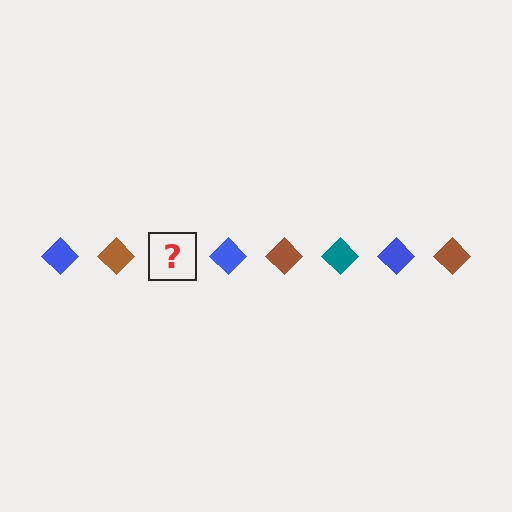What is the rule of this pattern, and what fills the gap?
The rule is that the pattern cycles through blue, brown, teal diamonds. The gap should be filled with a teal diamond.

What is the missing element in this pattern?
The missing element is a teal diamond.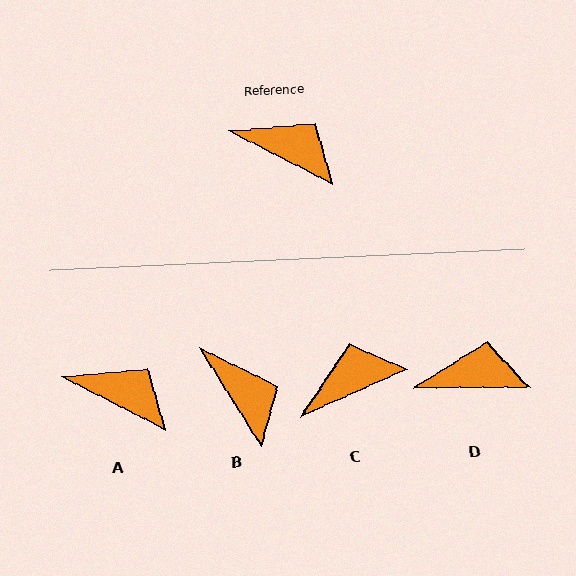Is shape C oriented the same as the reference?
No, it is off by about 51 degrees.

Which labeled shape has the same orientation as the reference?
A.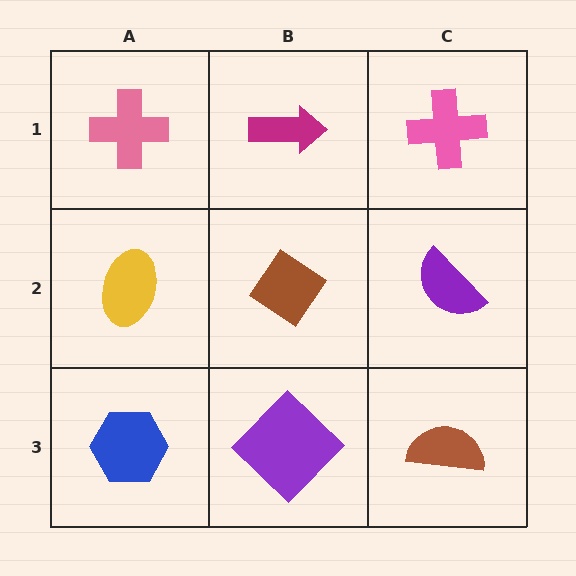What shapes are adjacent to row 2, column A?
A pink cross (row 1, column A), a blue hexagon (row 3, column A), a brown diamond (row 2, column B).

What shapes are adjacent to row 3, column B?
A brown diamond (row 2, column B), a blue hexagon (row 3, column A), a brown semicircle (row 3, column C).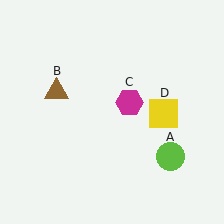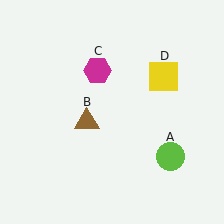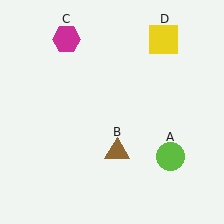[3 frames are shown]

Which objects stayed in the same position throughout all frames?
Lime circle (object A) remained stationary.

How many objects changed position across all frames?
3 objects changed position: brown triangle (object B), magenta hexagon (object C), yellow square (object D).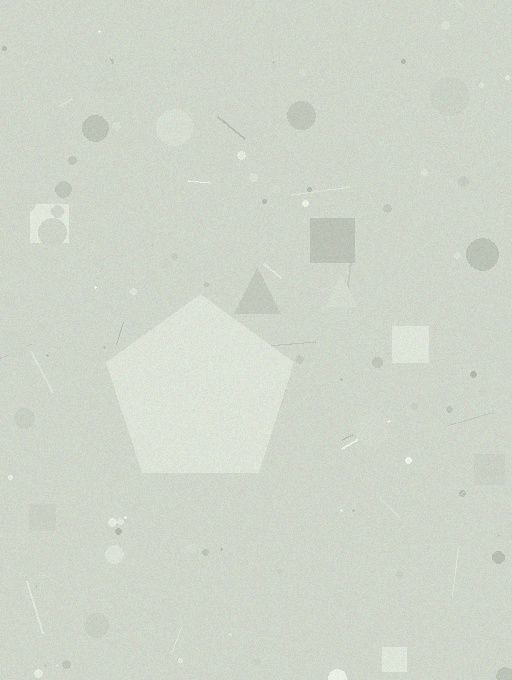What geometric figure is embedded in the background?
A pentagon is embedded in the background.